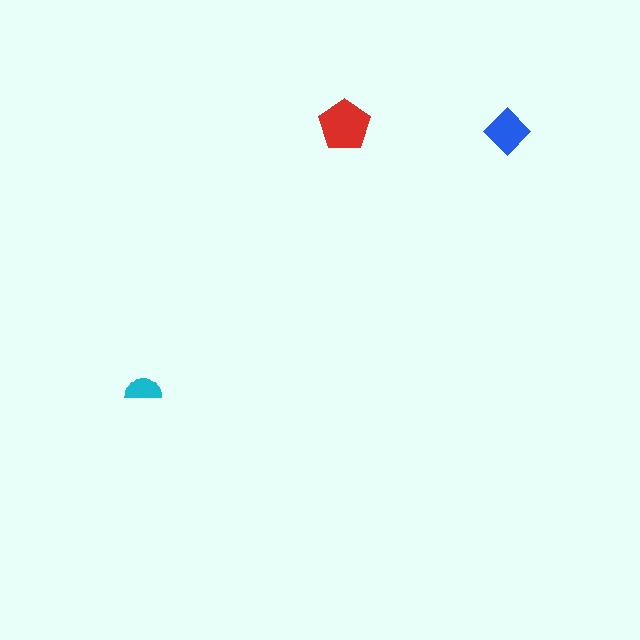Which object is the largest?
The red pentagon.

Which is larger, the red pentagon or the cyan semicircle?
The red pentagon.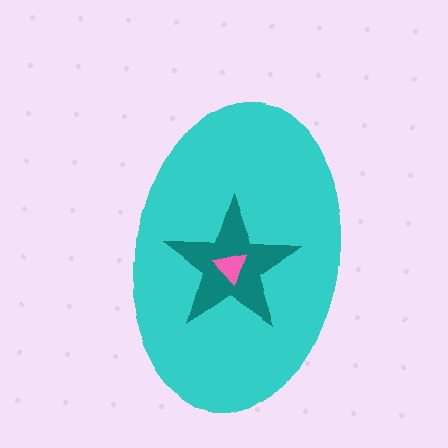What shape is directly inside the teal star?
The pink triangle.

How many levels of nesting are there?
3.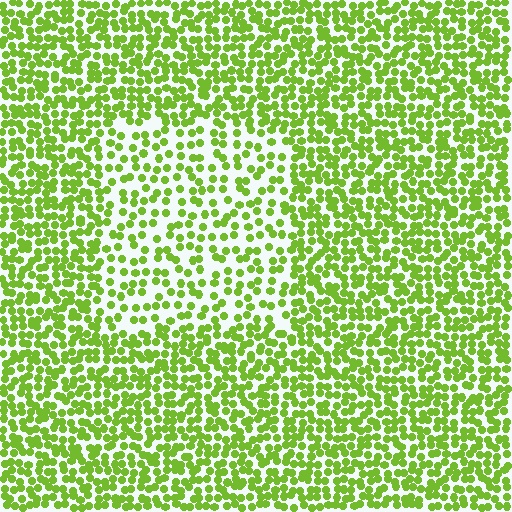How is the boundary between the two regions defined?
The boundary is defined by a change in element density (approximately 1.8x ratio). All elements are the same color, size, and shape.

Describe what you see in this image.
The image contains small lime elements arranged at two different densities. A rectangle-shaped region is visible where the elements are less densely packed than the surrounding area.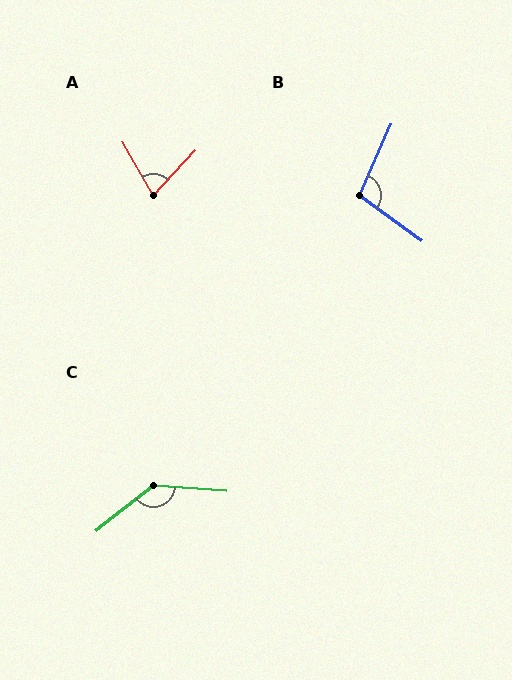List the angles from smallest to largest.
A (73°), B (102°), C (137°).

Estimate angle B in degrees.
Approximately 102 degrees.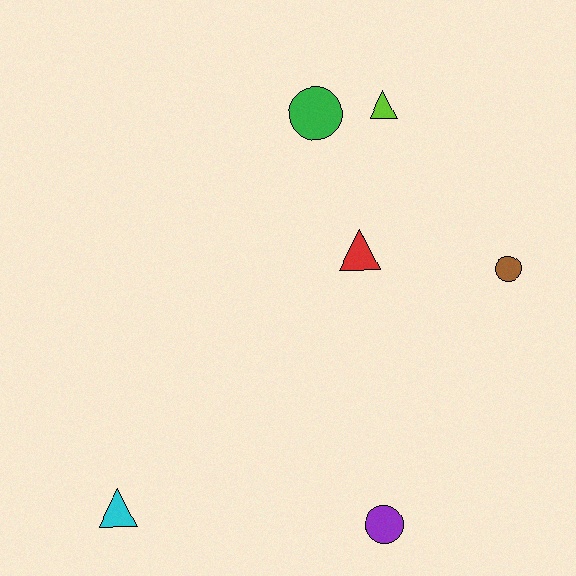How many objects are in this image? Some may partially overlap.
There are 6 objects.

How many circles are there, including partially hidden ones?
There are 3 circles.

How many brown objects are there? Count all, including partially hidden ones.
There is 1 brown object.